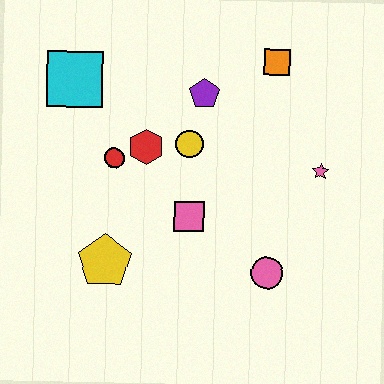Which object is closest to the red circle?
The red hexagon is closest to the red circle.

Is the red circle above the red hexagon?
No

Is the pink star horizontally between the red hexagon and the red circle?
No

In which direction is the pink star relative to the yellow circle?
The pink star is to the right of the yellow circle.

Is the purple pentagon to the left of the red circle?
No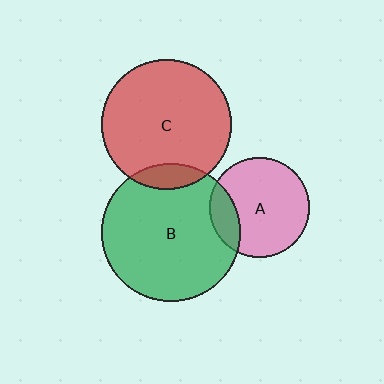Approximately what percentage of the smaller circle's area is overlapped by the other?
Approximately 10%.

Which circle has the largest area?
Circle B (green).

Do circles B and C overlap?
Yes.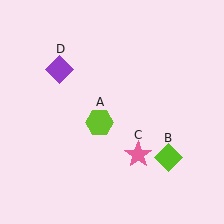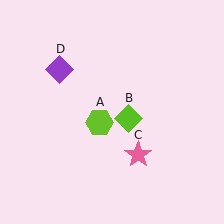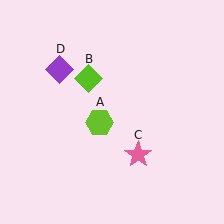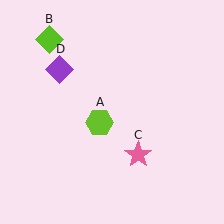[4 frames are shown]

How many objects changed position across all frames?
1 object changed position: lime diamond (object B).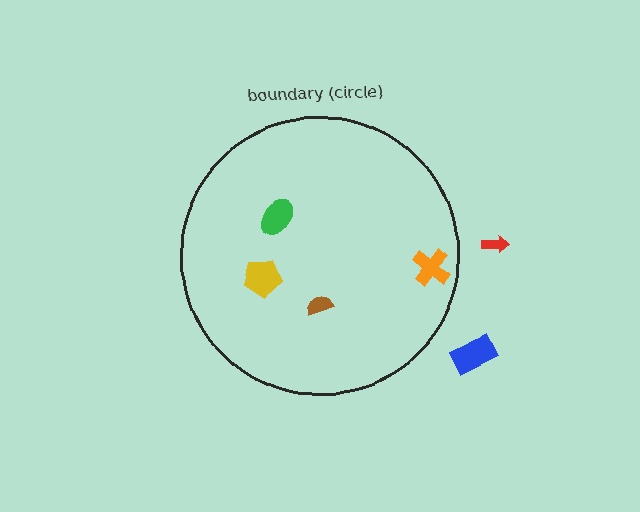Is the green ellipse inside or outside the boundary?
Inside.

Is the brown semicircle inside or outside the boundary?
Inside.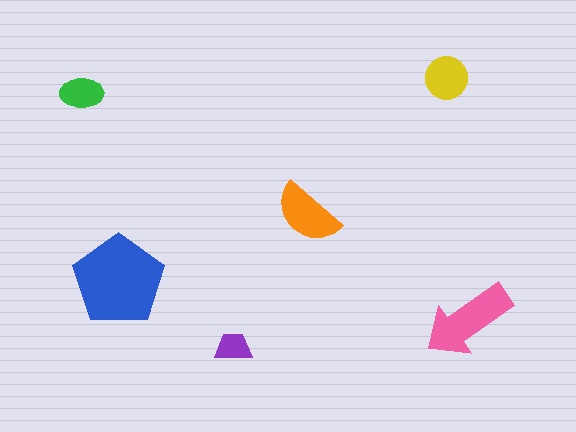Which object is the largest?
The blue pentagon.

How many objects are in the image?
There are 6 objects in the image.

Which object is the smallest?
The purple trapezoid.